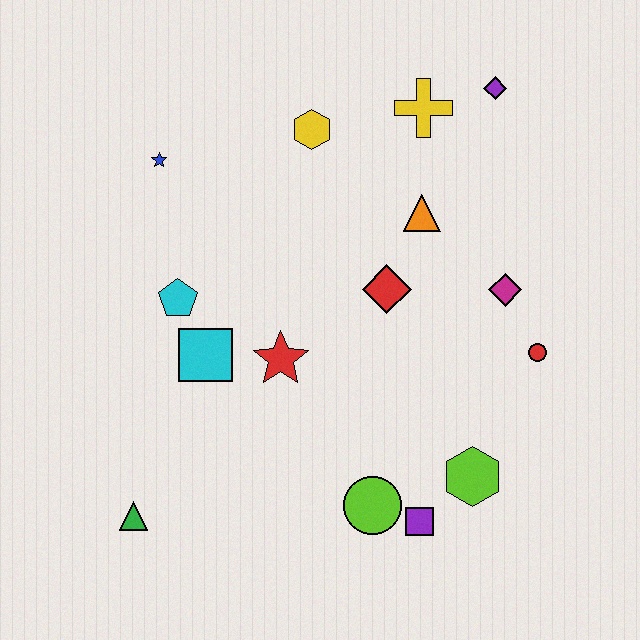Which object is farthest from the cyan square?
The purple diamond is farthest from the cyan square.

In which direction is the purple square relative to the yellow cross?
The purple square is below the yellow cross.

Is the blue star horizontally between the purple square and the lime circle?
No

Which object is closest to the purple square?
The lime circle is closest to the purple square.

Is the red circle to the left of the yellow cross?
No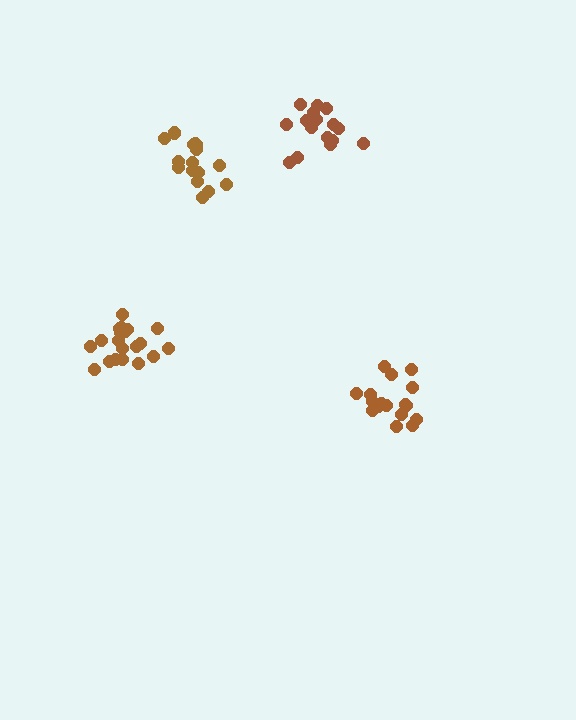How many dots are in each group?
Group 1: 17 dots, Group 2: 18 dots, Group 3: 20 dots, Group 4: 17 dots (72 total).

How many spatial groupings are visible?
There are 4 spatial groupings.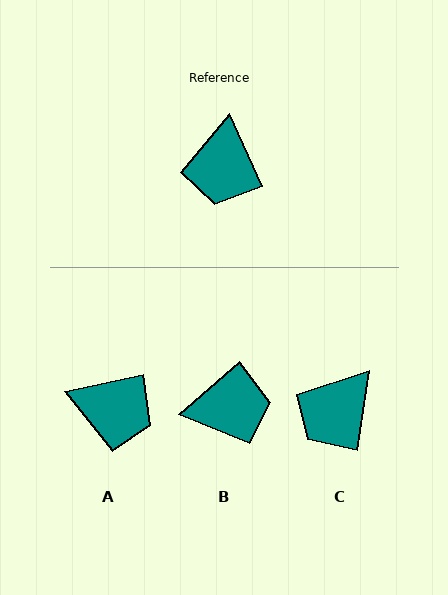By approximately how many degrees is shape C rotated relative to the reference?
Approximately 33 degrees clockwise.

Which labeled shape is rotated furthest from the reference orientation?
B, about 107 degrees away.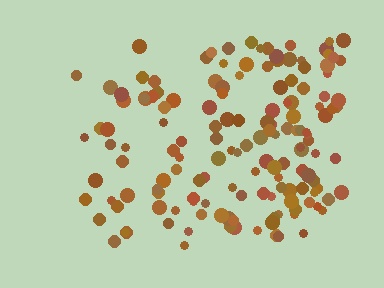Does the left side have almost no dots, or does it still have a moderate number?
Still a moderate number, just noticeably fewer than the right.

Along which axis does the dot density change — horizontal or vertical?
Horizontal.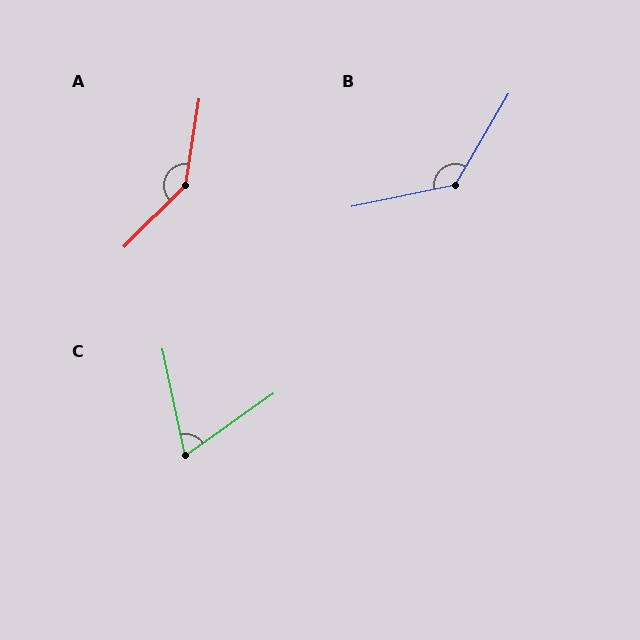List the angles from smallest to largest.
C (67°), B (132°), A (144°).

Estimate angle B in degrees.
Approximately 132 degrees.